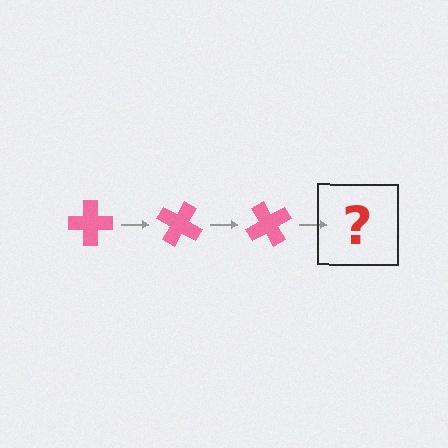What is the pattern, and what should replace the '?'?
The pattern is that the cross rotates 30 degrees each step. The '?' should be a pink cross rotated 90 degrees.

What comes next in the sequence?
The next element should be a pink cross rotated 90 degrees.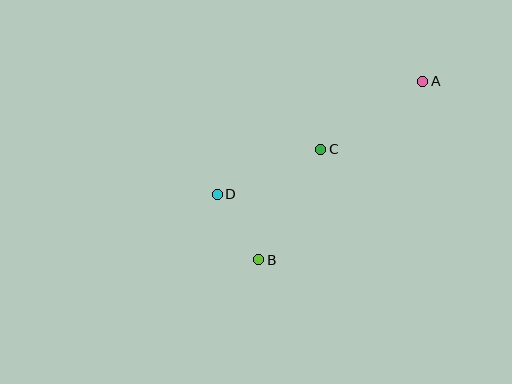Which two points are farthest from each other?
Points A and B are farthest from each other.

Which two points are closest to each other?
Points B and D are closest to each other.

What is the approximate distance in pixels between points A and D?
The distance between A and D is approximately 235 pixels.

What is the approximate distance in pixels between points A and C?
The distance between A and C is approximately 123 pixels.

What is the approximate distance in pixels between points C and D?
The distance between C and D is approximately 113 pixels.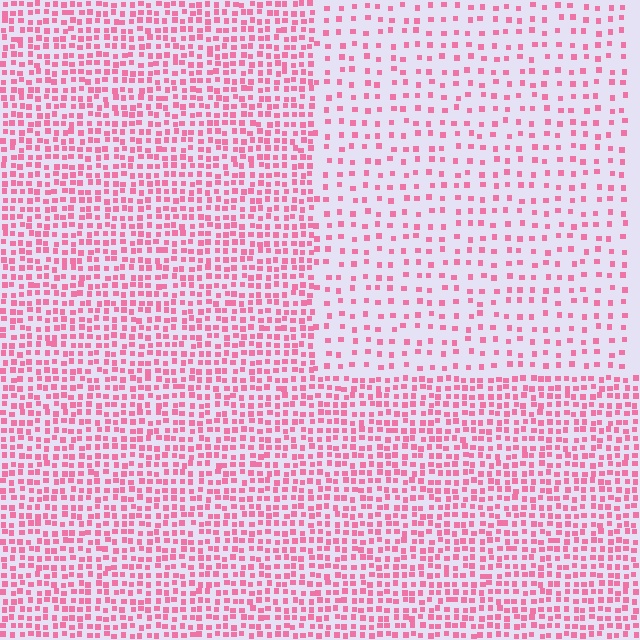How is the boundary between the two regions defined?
The boundary is defined by a change in element density (approximately 2.3x ratio). All elements are the same color, size, and shape.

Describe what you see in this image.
The image contains small pink elements arranged at two different densities. A rectangle-shaped region is visible where the elements are less densely packed than the surrounding area.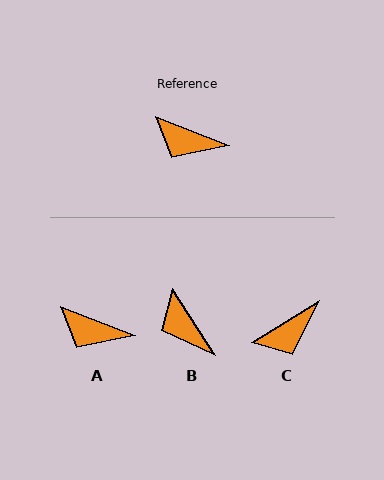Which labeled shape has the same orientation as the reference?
A.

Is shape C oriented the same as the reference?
No, it is off by about 53 degrees.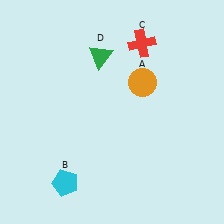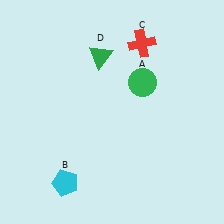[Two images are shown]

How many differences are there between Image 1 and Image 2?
There is 1 difference between the two images.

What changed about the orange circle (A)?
In Image 1, A is orange. In Image 2, it changed to green.